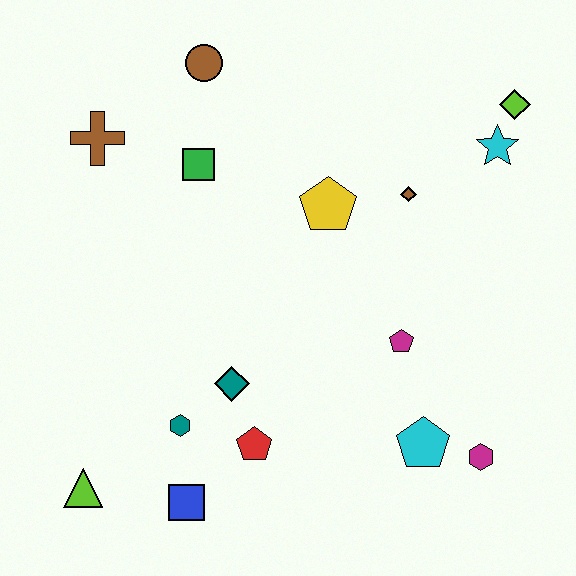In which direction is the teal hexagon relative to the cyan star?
The teal hexagon is to the left of the cyan star.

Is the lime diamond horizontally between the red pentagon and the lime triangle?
No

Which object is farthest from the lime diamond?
The lime triangle is farthest from the lime diamond.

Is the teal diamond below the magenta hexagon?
No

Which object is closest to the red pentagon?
The teal diamond is closest to the red pentagon.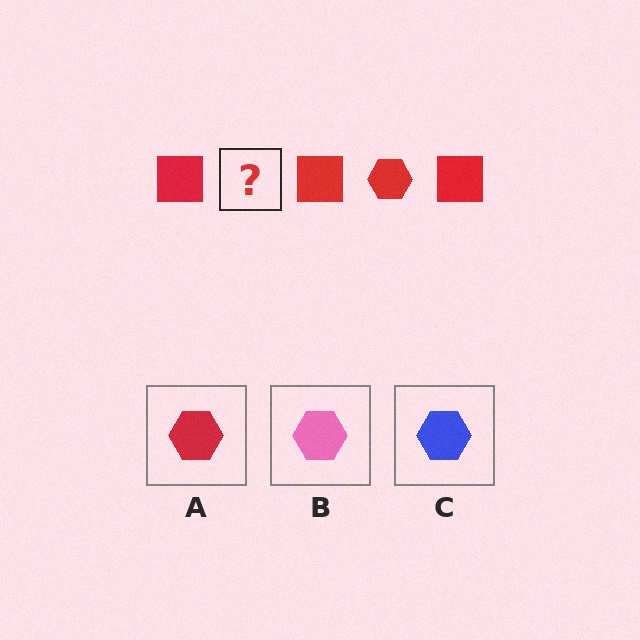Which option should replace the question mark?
Option A.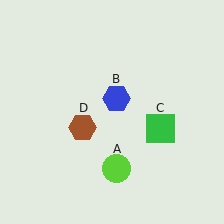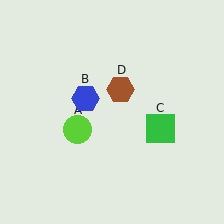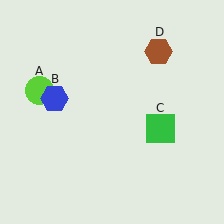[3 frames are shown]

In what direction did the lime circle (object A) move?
The lime circle (object A) moved up and to the left.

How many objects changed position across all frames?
3 objects changed position: lime circle (object A), blue hexagon (object B), brown hexagon (object D).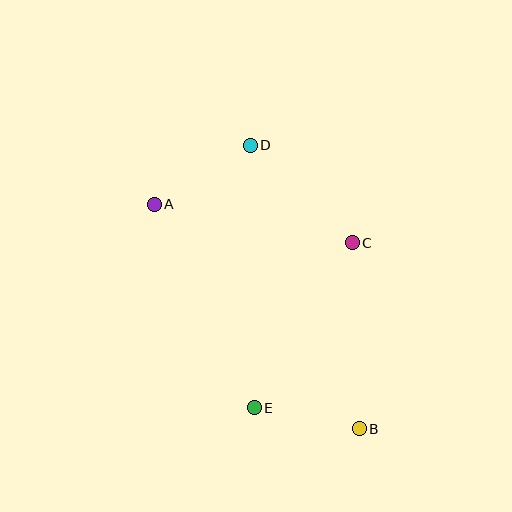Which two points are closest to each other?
Points B and E are closest to each other.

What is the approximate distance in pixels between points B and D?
The distance between B and D is approximately 304 pixels.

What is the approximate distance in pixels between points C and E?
The distance between C and E is approximately 192 pixels.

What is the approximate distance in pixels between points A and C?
The distance between A and C is approximately 202 pixels.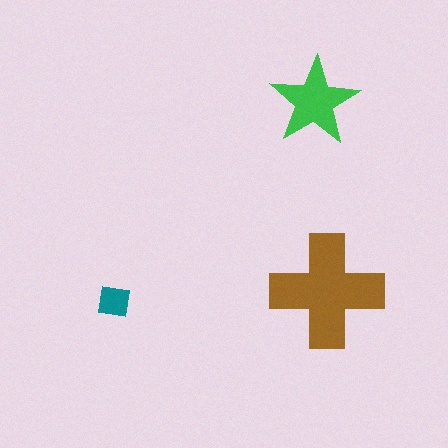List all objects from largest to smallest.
The brown cross, the green star, the teal square.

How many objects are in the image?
There are 3 objects in the image.